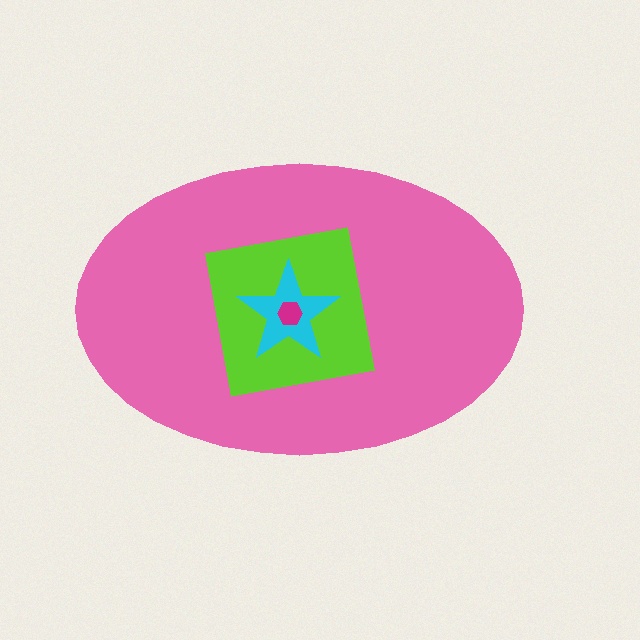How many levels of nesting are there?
4.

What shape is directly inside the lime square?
The cyan star.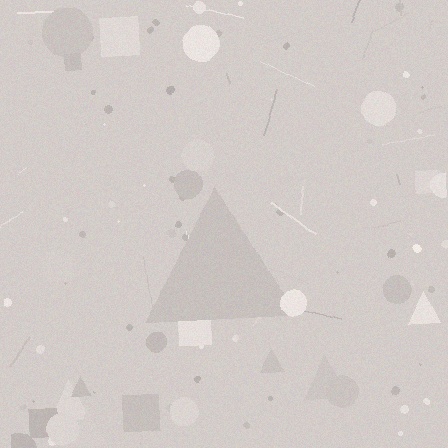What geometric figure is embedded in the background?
A triangle is embedded in the background.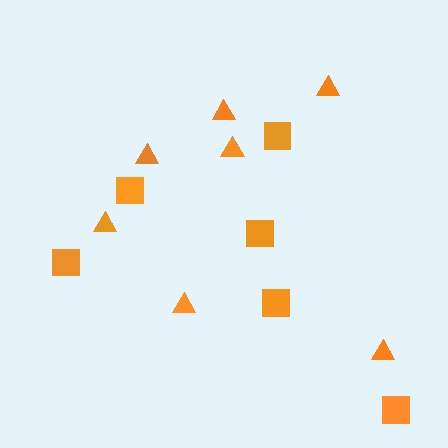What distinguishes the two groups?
There are 2 groups: one group of triangles (7) and one group of squares (6).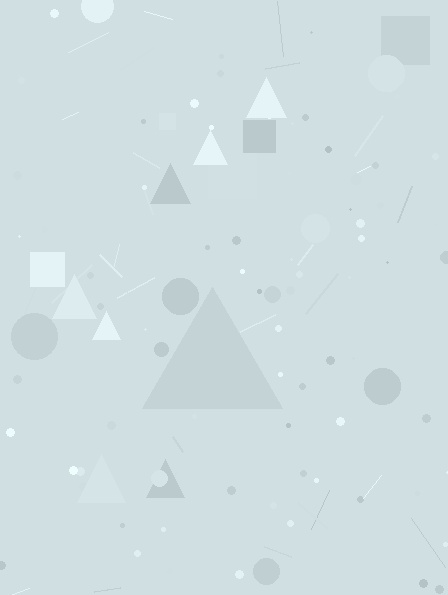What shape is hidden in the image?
A triangle is hidden in the image.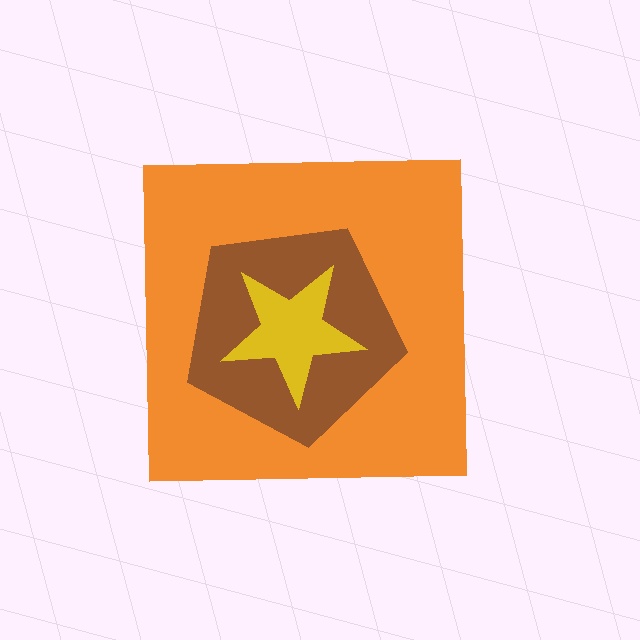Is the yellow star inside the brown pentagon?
Yes.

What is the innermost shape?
The yellow star.